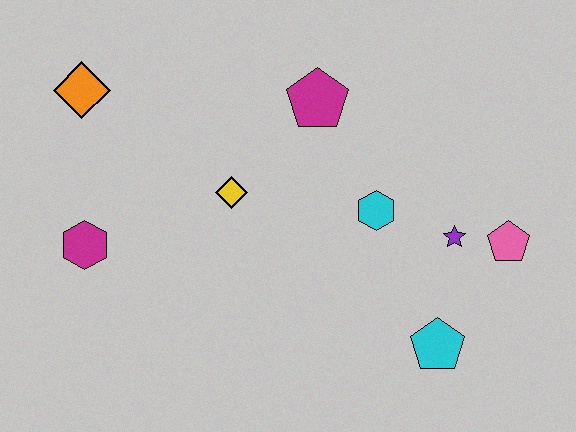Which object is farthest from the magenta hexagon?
The pink pentagon is farthest from the magenta hexagon.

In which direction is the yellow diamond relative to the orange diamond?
The yellow diamond is to the right of the orange diamond.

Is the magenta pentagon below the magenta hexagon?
No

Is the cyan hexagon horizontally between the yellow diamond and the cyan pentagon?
Yes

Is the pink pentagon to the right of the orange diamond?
Yes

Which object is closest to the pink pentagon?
The purple star is closest to the pink pentagon.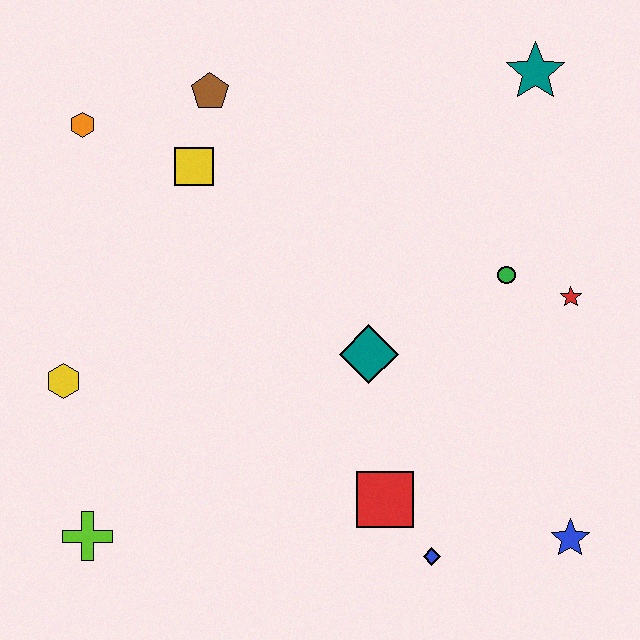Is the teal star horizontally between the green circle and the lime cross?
No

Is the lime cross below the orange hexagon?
Yes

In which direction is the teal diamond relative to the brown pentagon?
The teal diamond is below the brown pentagon.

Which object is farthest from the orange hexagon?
The blue star is farthest from the orange hexagon.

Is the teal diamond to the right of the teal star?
No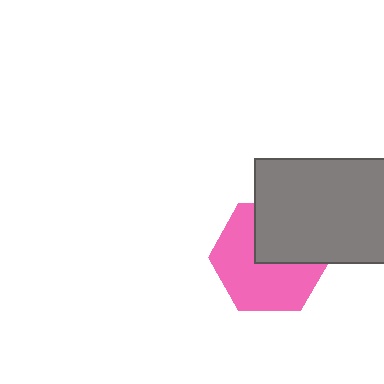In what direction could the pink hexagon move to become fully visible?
The pink hexagon could move down. That would shift it out from behind the gray rectangle entirely.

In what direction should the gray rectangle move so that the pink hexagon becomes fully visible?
The gray rectangle should move up. That is the shortest direction to clear the overlap and leave the pink hexagon fully visible.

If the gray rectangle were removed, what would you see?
You would see the complete pink hexagon.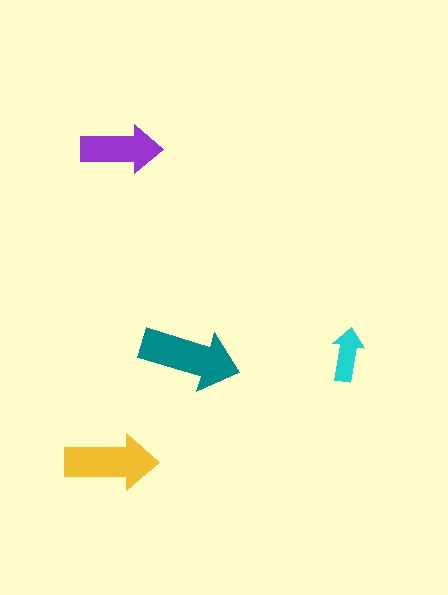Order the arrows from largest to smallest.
the teal one, the yellow one, the purple one, the cyan one.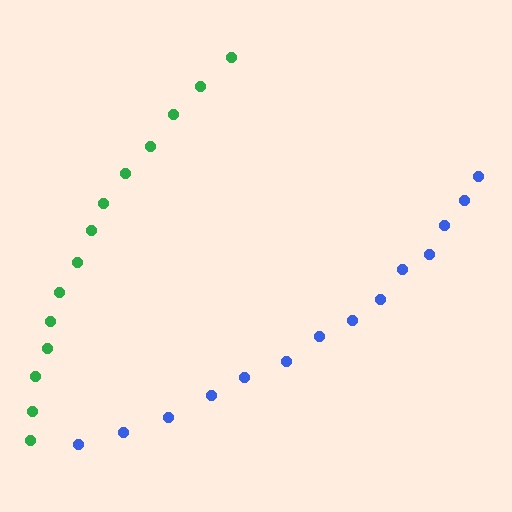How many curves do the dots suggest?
There are 2 distinct paths.